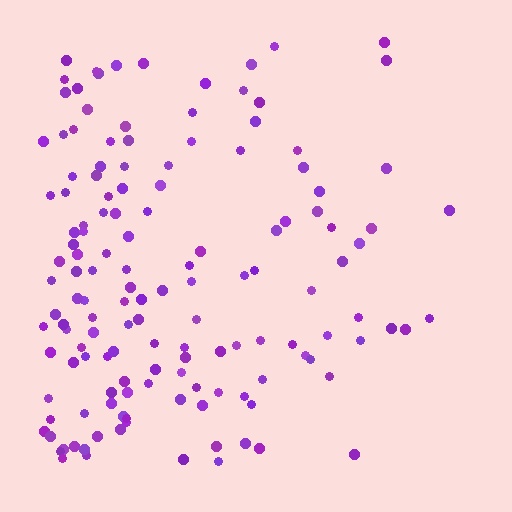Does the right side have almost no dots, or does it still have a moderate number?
Still a moderate number, just noticeably fewer than the left.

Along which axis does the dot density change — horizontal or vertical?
Horizontal.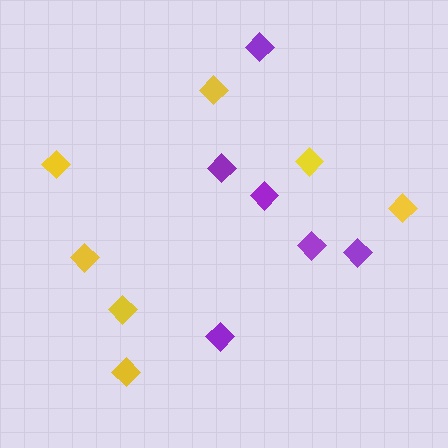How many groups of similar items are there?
There are 2 groups: one group of purple diamonds (6) and one group of yellow diamonds (7).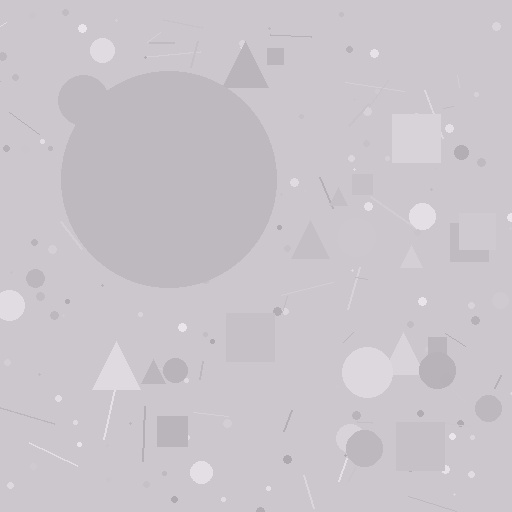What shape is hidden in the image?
A circle is hidden in the image.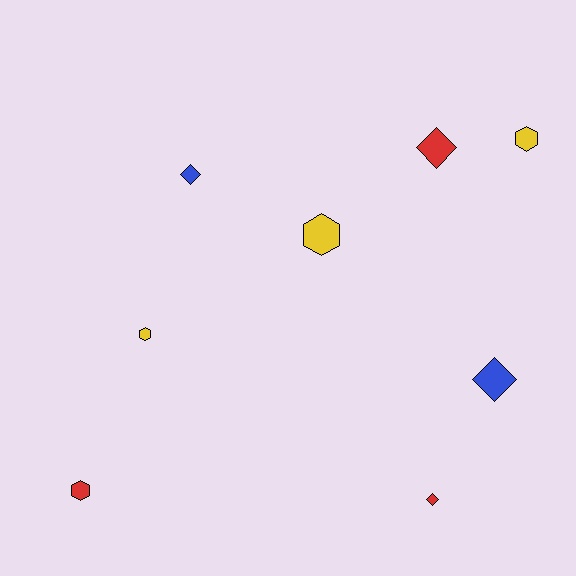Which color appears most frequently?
Yellow, with 3 objects.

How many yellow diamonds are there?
There are no yellow diamonds.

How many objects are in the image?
There are 8 objects.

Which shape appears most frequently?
Diamond, with 4 objects.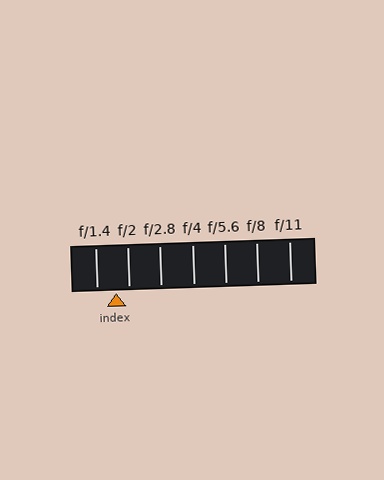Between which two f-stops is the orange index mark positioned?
The index mark is between f/1.4 and f/2.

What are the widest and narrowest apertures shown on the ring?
The widest aperture shown is f/1.4 and the narrowest is f/11.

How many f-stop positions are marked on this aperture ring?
There are 7 f-stop positions marked.